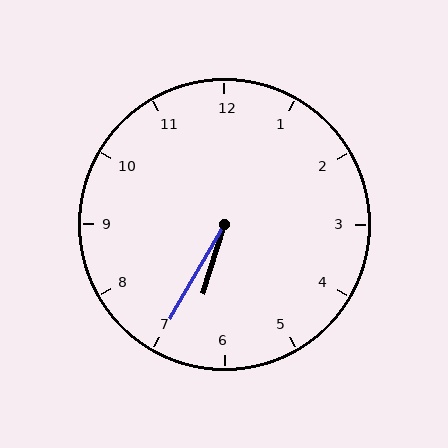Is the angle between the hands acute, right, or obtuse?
It is acute.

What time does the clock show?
6:35.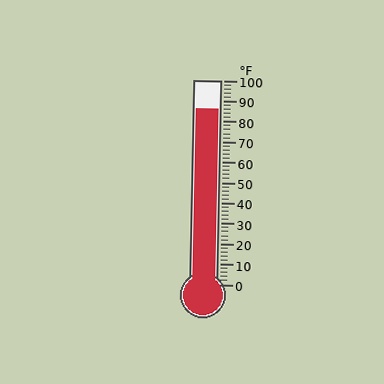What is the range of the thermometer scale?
The thermometer scale ranges from 0°F to 100°F.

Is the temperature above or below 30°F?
The temperature is above 30°F.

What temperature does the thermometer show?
The thermometer shows approximately 86°F.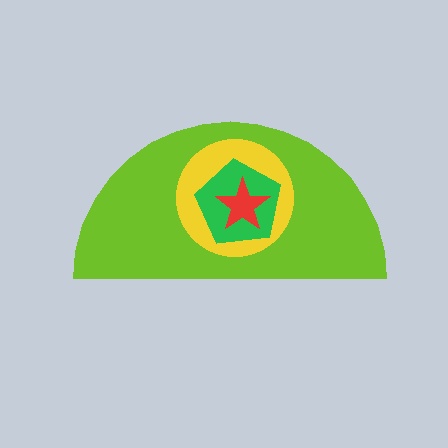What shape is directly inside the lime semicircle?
The yellow circle.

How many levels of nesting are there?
4.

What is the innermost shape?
The red star.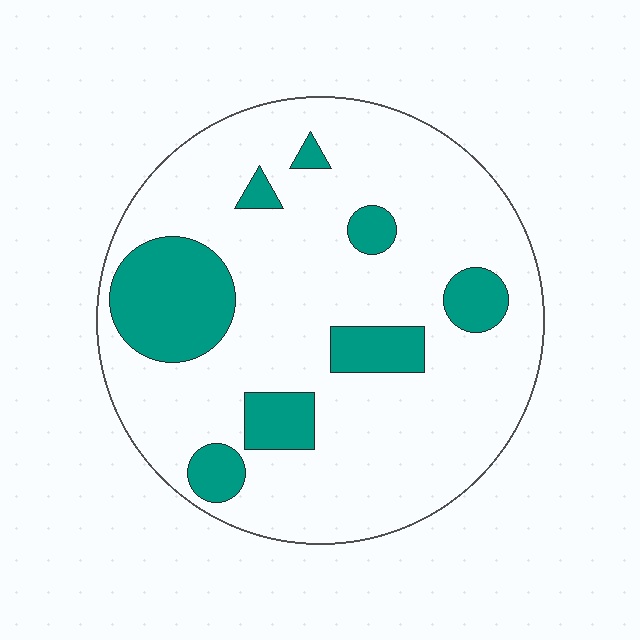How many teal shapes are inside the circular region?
8.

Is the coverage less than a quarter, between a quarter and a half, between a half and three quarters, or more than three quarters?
Less than a quarter.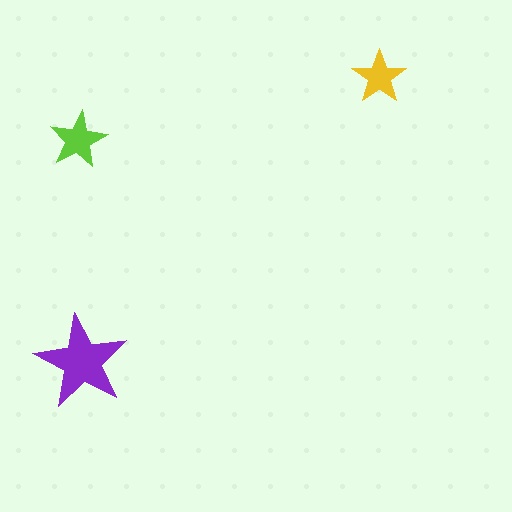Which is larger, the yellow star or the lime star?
The lime one.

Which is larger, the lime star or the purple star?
The purple one.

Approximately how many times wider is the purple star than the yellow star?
About 1.5 times wider.